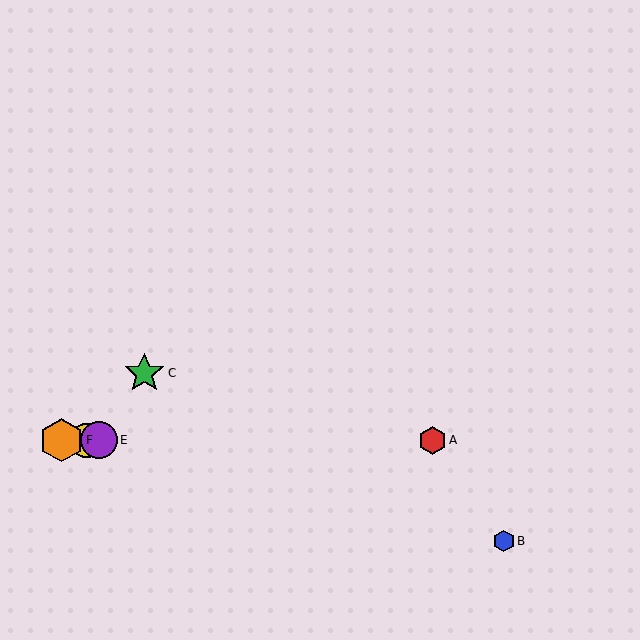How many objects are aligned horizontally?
4 objects (A, D, E, F) are aligned horizontally.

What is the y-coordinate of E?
Object E is at y≈440.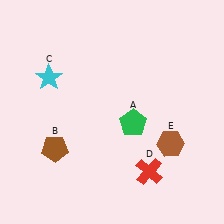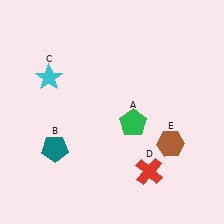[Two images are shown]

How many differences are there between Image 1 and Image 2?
There is 1 difference between the two images.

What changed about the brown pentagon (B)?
In Image 1, B is brown. In Image 2, it changed to teal.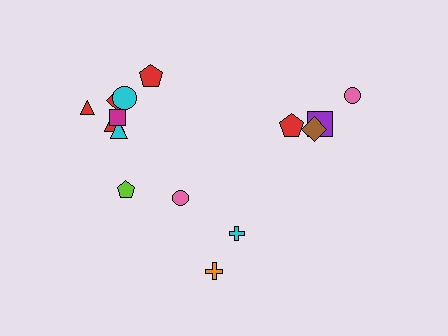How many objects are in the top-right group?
There are 4 objects.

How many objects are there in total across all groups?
There are 15 objects.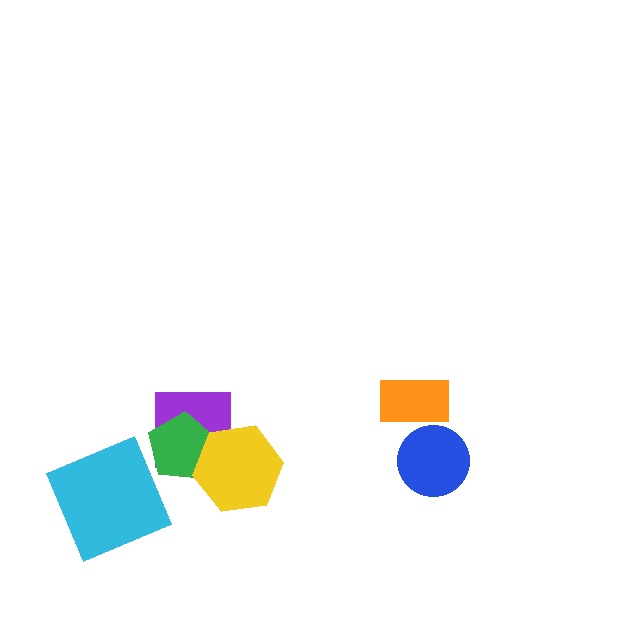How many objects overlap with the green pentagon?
2 objects overlap with the green pentagon.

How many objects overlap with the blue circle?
0 objects overlap with the blue circle.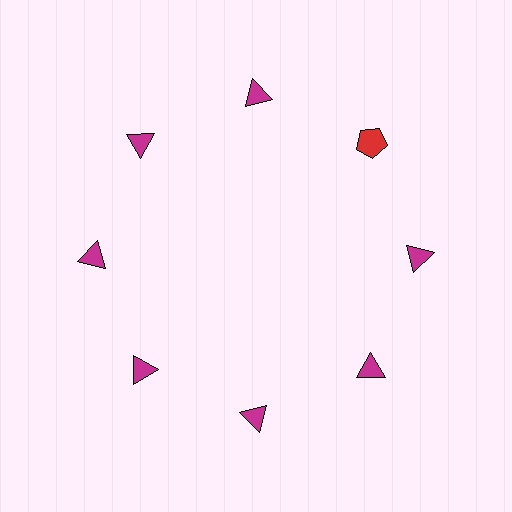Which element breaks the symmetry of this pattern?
The red pentagon at roughly the 2 o'clock position breaks the symmetry. All other shapes are magenta triangles.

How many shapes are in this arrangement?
There are 8 shapes arranged in a ring pattern.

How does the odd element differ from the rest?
It differs in both color (red instead of magenta) and shape (pentagon instead of triangle).